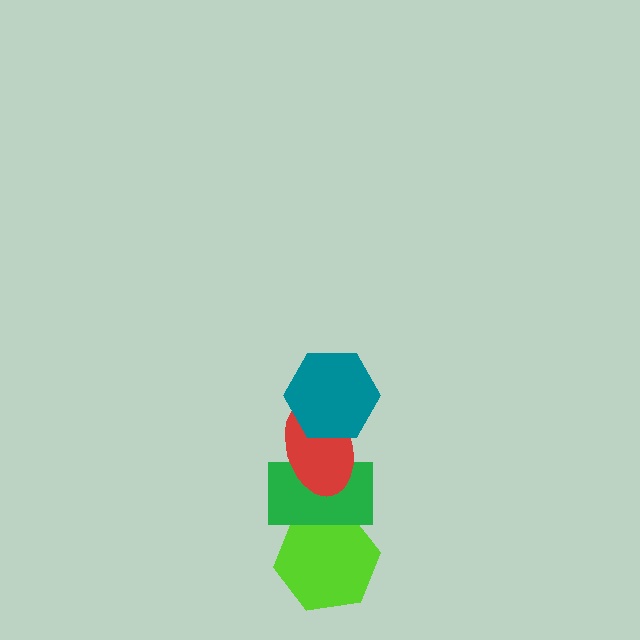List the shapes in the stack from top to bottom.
From top to bottom: the teal hexagon, the red ellipse, the green rectangle, the lime hexagon.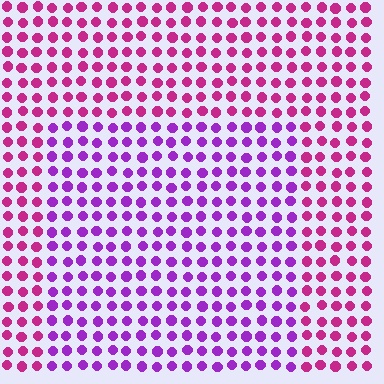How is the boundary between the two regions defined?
The boundary is defined purely by a slight shift in hue (about 38 degrees). Spacing, size, and orientation are identical on both sides.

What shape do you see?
I see a rectangle.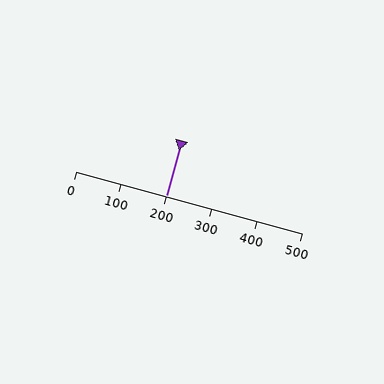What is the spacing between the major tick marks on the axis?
The major ticks are spaced 100 apart.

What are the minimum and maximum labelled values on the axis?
The axis runs from 0 to 500.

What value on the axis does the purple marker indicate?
The marker indicates approximately 200.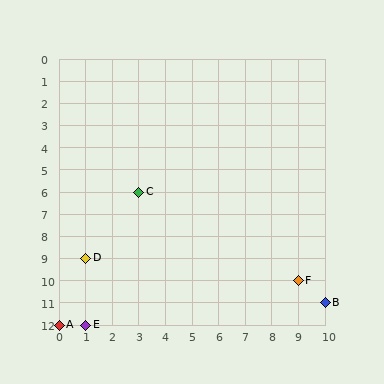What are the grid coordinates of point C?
Point C is at grid coordinates (3, 6).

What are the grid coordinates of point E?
Point E is at grid coordinates (1, 12).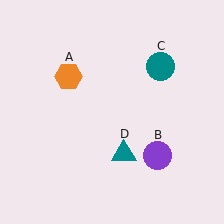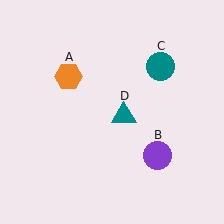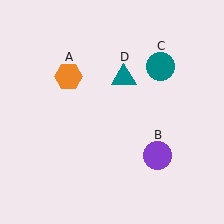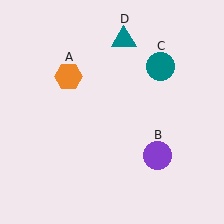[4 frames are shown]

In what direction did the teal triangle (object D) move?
The teal triangle (object D) moved up.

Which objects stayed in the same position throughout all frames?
Orange hexagon (object A) and purple circle (object B) and teal circle (object C) remained stationary.